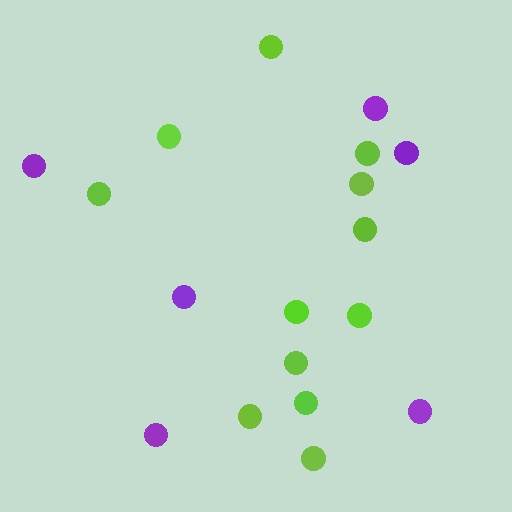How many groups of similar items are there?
There are 2 groups: one group of purple circles (6) and one group of lime circles (12).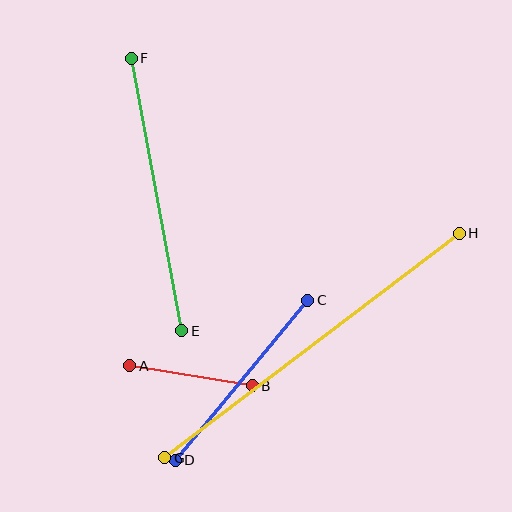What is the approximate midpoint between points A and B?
The midpoint is at approximately (191, 376) pixels.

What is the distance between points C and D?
The distance is approximately 208 pixels.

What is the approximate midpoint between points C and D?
The midpoint is at approximately (242, 380) pixels.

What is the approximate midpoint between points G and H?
The midpoint is at approximately (312, 345) pixels.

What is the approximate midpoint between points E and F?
The midpoint is at approximately (156, 195) pixels.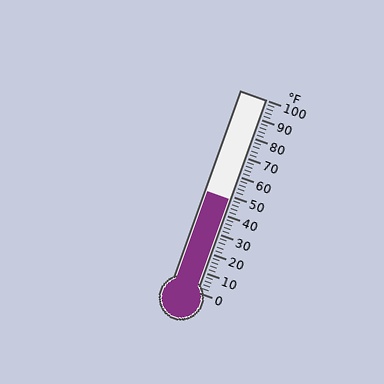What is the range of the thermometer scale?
The thermometer scale ranges from 0°F to 100°F.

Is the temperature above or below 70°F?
The temperature is below 70°F.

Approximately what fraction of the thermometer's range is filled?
The thermometer is filled to approximately 50% of its range.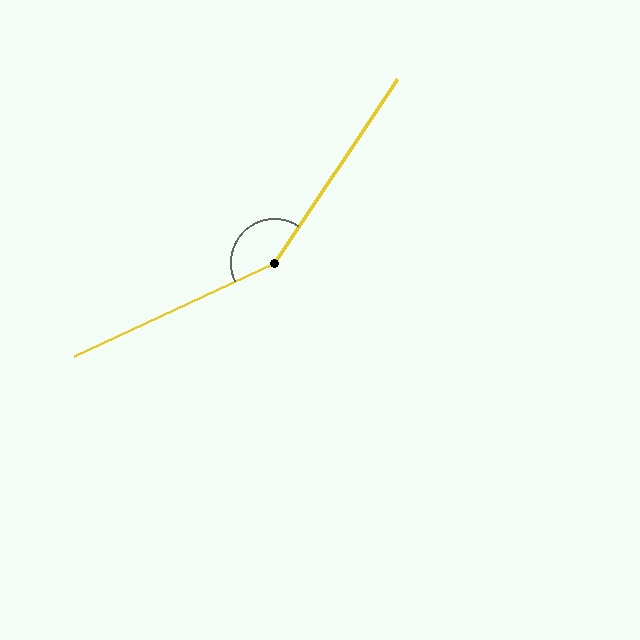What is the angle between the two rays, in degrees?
Approximately 149 degrees.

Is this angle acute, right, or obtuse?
It is obtuse.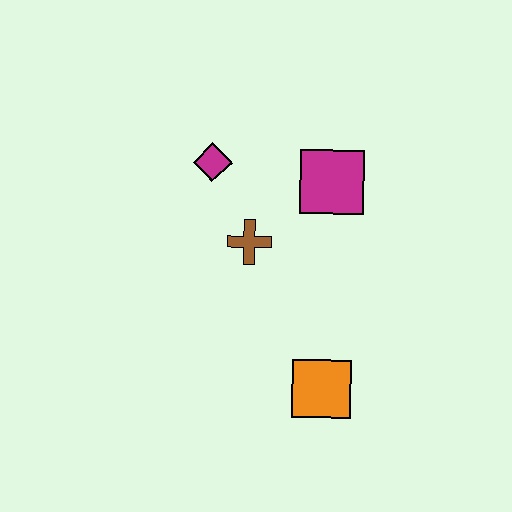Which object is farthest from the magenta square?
The orange square is farthest from the magenta square.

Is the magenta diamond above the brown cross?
Yes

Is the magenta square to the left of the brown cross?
No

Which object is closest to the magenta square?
The brown cross is closest to the magenta square.